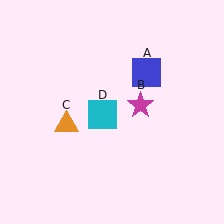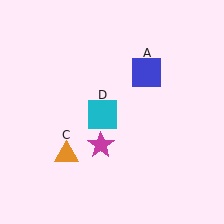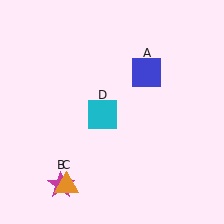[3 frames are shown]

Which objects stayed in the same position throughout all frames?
Blue square (object A) and cyan square (object D) remained stationary.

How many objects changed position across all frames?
2 objects changed position: magenta star (object B), orange triangle (object C).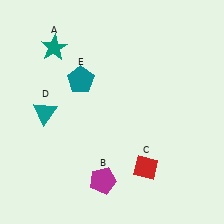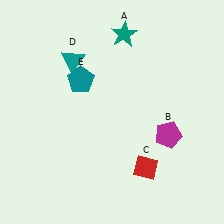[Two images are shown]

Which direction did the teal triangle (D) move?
The teal triangle (D) moved up.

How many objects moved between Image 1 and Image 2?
3 objects moved between the two images.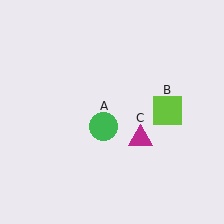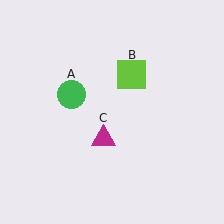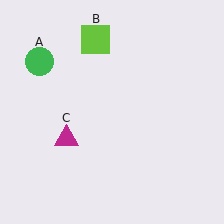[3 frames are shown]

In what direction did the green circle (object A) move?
The green circle (object A) moved up and to the left.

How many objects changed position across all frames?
3 objects changed position: green circle (object A), lime square (object B), magenta triangle (object C).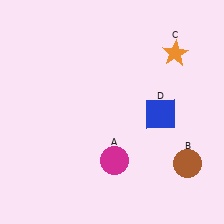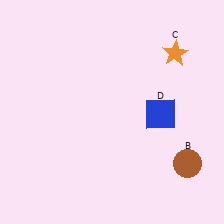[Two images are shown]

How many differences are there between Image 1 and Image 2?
There is 1 difference between the two images.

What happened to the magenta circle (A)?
The magenta circle (A) was removed in Image 2. It was in the bottom-right area of Image 1.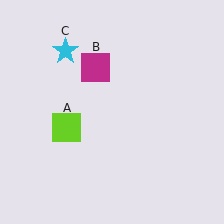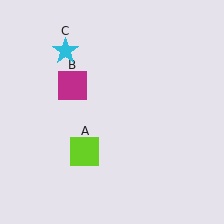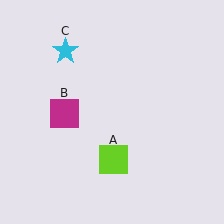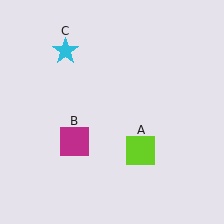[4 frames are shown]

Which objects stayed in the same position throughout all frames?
Cyan star (object C) remained stationary.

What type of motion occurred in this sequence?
The lime square (object A), magenta square (object B) rotated counterclockwise around the center of the scene.